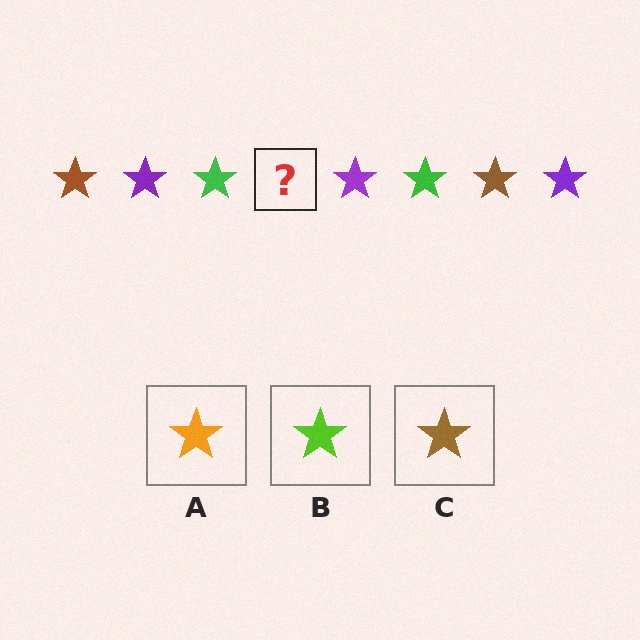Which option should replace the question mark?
Option C.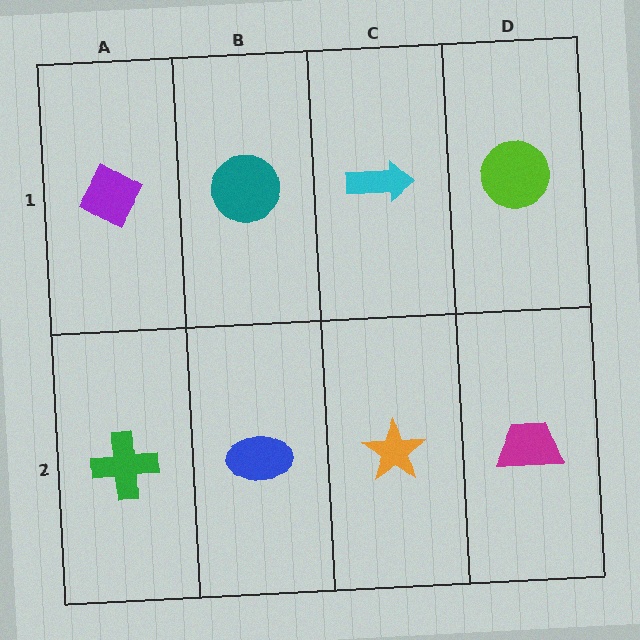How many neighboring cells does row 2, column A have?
2.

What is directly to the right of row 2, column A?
A blue ellipse.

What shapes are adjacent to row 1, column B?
A blue ellipse (row 2, column B), a purple diamond (row 1, column A), a cyan arrow (row 1, column C).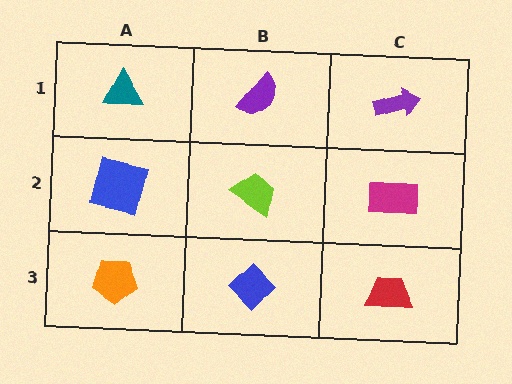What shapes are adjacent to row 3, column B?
A lime trapezoid (row 2, column B), an orange pentagon (row 3, column A), a red trapezoid (row 3, column C).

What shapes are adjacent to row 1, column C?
A magenta rectangle (row 2, column C), a purple semicircle (row 1, column B).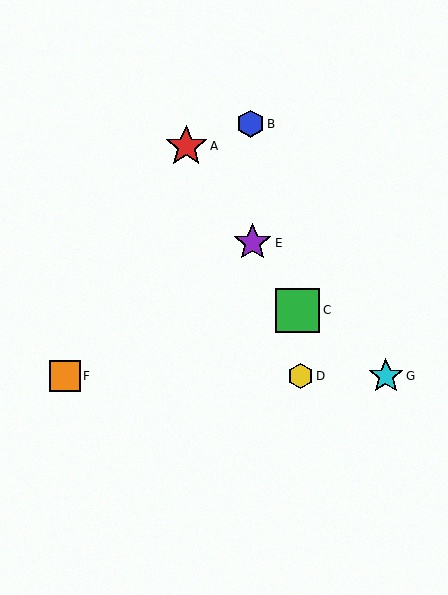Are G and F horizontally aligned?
Yes, both are at y≈376.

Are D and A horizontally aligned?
No, D is at y≈376 and A is at y≈146.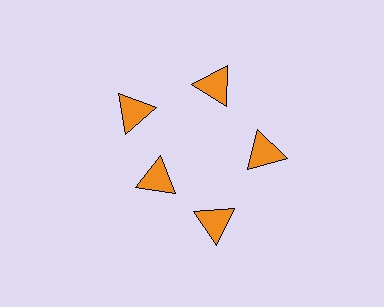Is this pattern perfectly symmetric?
No. The 5 orange triangles are arranged in a ring, but one element near the 8 o'clock position is pulled inward toward the center, breaking the 5-fold rotational symmetry.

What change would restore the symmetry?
The symmetry would be restored by moving it outward, back onto the ring so that all 5 triangles sit at equal angles and equal distance from the center.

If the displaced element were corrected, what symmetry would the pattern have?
It would have 5-fold rotational symmetry — the pattern would map onto itself every 72 degrees.